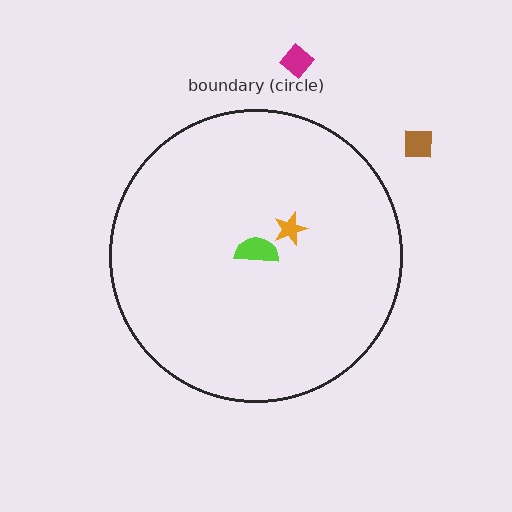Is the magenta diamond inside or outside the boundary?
Outside.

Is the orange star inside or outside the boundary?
Inside.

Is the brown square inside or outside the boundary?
Outside.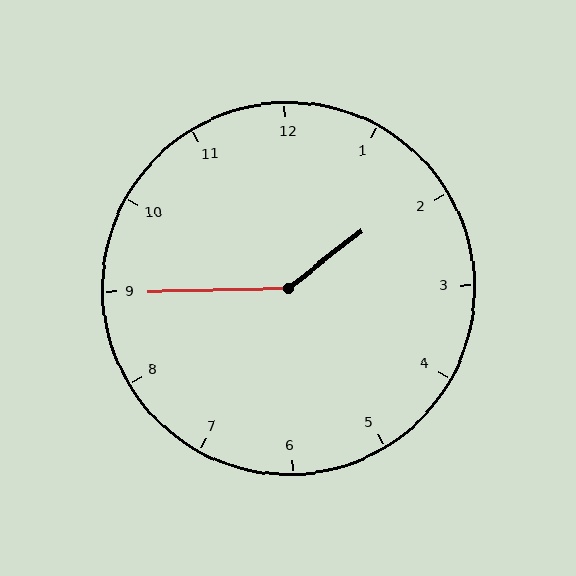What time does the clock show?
1:45.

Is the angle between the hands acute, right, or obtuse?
It is obtuse.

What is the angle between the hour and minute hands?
Approximately 142 degrees.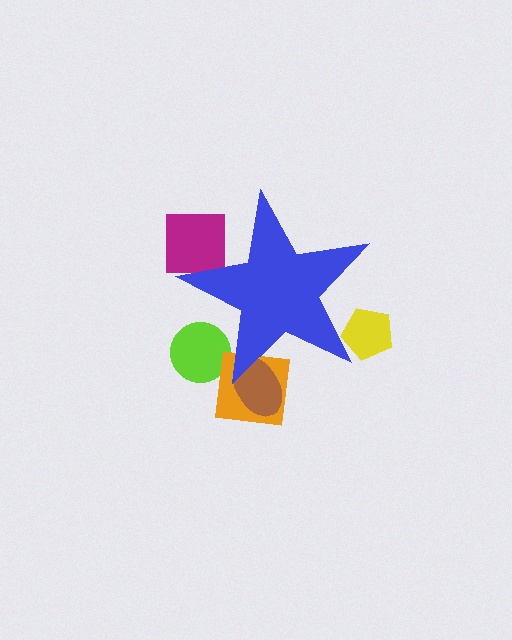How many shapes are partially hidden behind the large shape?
5 shapes are partially hidden.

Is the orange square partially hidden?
Yes, the orange square is partially hidden behind the blue star.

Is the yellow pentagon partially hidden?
Yes, the yellow pentagon is partially hidden behind the blue star.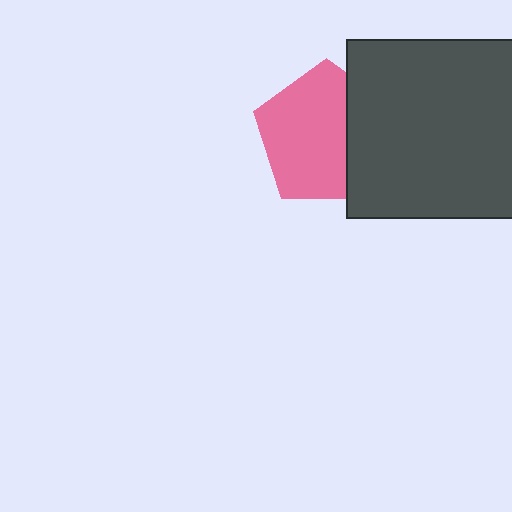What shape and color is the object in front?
The object in front is a dark gray square.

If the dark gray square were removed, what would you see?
You would see the complete pink pentagon.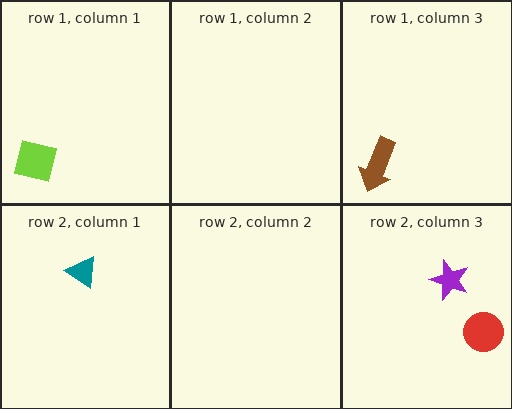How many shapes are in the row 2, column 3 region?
2.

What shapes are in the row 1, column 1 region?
The lime square.